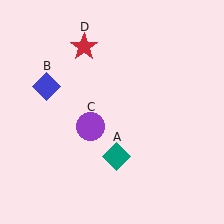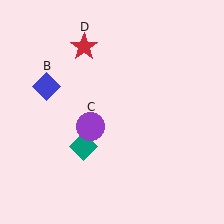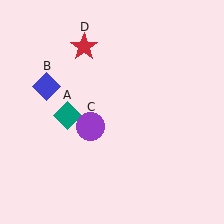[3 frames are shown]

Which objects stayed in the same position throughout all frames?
Blue diamond (object B) and purple circle (object C) and red star (object D) remained stationary.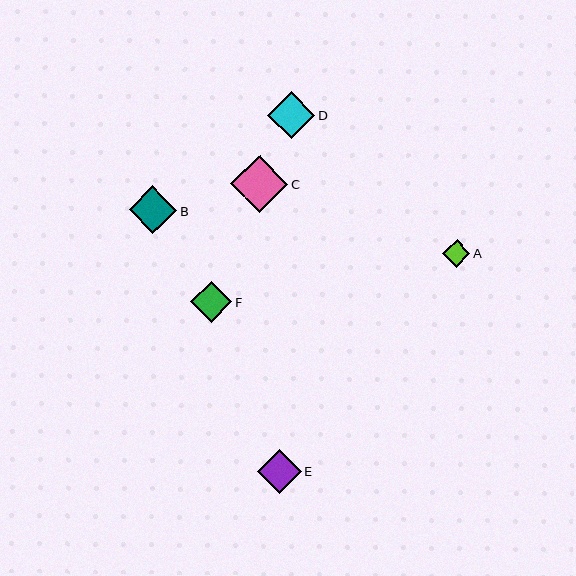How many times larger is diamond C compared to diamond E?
Diamond C is approximately 1.3 times the size of diamond E.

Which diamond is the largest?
Diamond C is the largest with a size of approximately 58 pixels.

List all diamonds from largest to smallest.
From largest to smallest: C, B, D, E, F, A.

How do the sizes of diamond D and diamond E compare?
Diamond D and diamond E are approximately the same size.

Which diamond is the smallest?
Diamond A is the smallest with a size of approximately 27 pixels.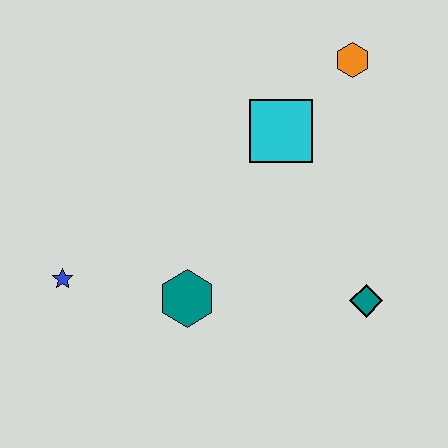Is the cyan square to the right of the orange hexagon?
No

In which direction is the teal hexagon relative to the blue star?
The teal hexagon is to the right of the blue star.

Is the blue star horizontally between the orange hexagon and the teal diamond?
No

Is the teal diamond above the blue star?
No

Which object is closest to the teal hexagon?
The blue star is closest to the teal hexagon.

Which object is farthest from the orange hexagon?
The blue star is farthest from the orange hexagon.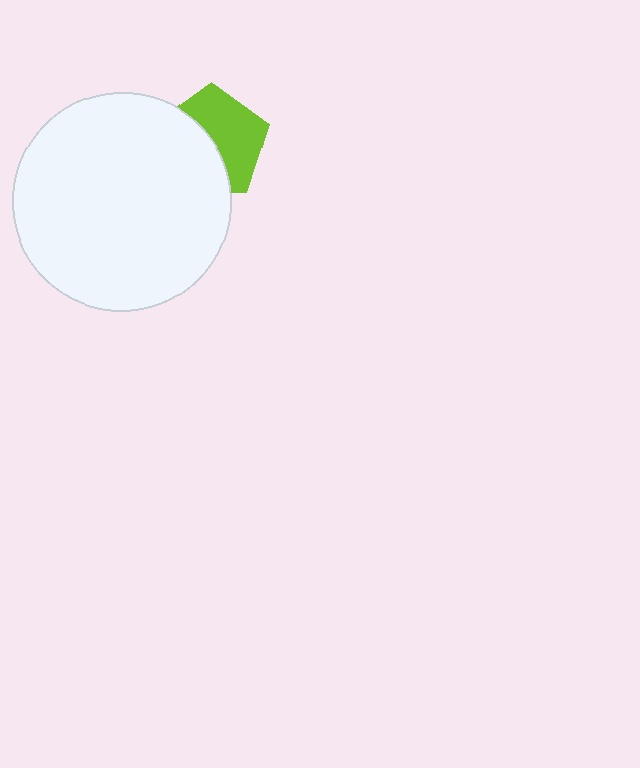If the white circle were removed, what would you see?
You would see the complete lime pentagon.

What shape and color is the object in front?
The object in front is a white circle.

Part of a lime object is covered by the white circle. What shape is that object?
It is a pentagon.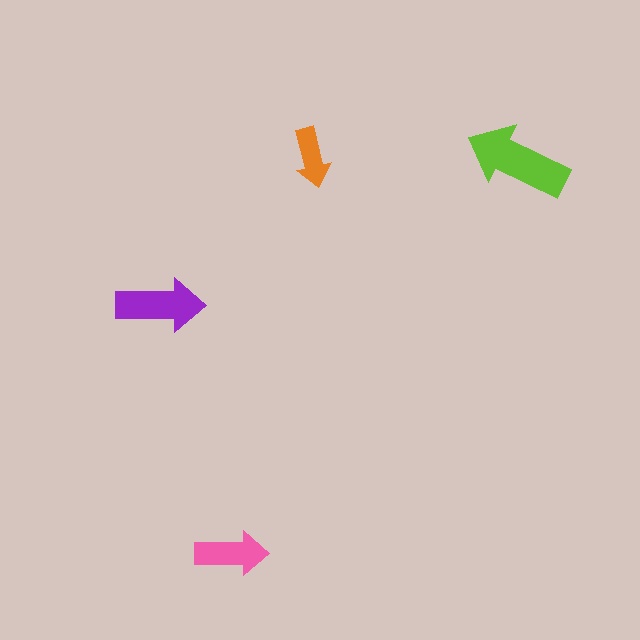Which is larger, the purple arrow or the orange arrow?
The purple one.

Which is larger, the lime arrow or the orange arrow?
The lime one.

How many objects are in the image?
There are 4 objects in the image.